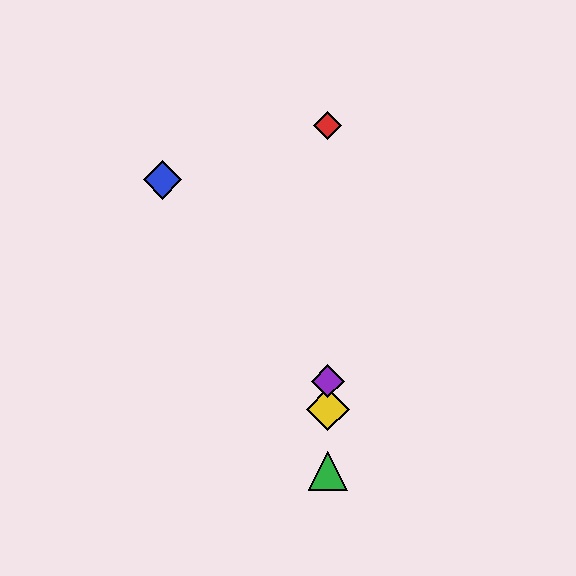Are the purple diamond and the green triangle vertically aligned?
Yes, both are at x≈328.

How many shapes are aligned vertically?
4 shapes (the red diamond, the green triangle, the yellow diamond, the purple diamond) are aligned vertically.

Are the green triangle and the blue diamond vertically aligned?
No, the green triangle is at x≈328 and the blue diamond is at x≈163.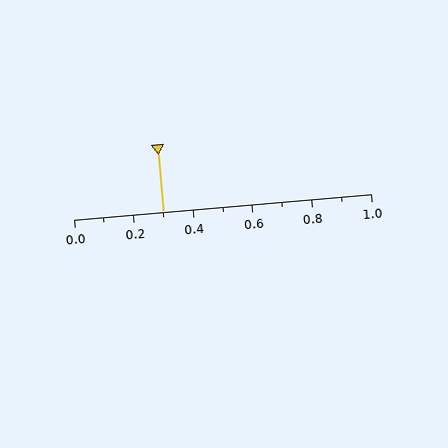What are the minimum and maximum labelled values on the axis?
The axis runs from 0.0 to 1.0.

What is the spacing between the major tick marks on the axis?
The major ticks are spaced 0.2 apart.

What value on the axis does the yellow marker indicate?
The marker indicates approximately 0.3.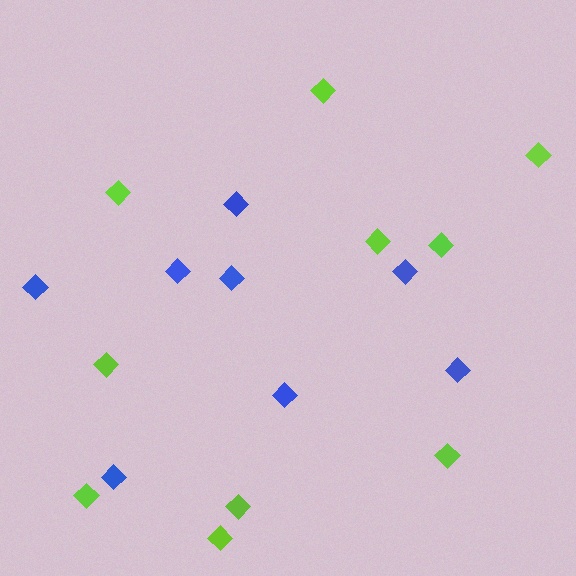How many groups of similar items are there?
There are 2 groups: one group of blue diamonds (8) and one group of lime diamonds (10).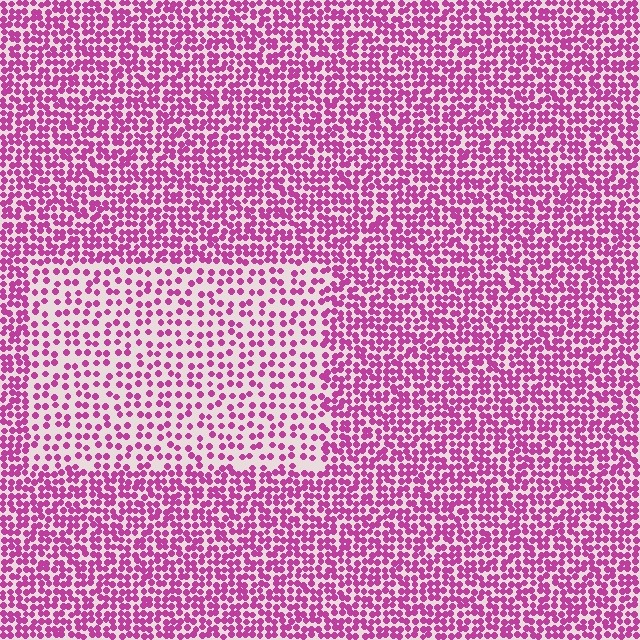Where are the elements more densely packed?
The elements are more densely packed outside the rectangle boundary.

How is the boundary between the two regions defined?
The boundary is defined by a change in element density (approximately 2.0x ratio). All elements are the same color, size, and shape.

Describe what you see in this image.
The image contains small magenta elements arranged at two different densities. A rectangle-shaped region is visible where the elements are less densely packed than the surrounding area.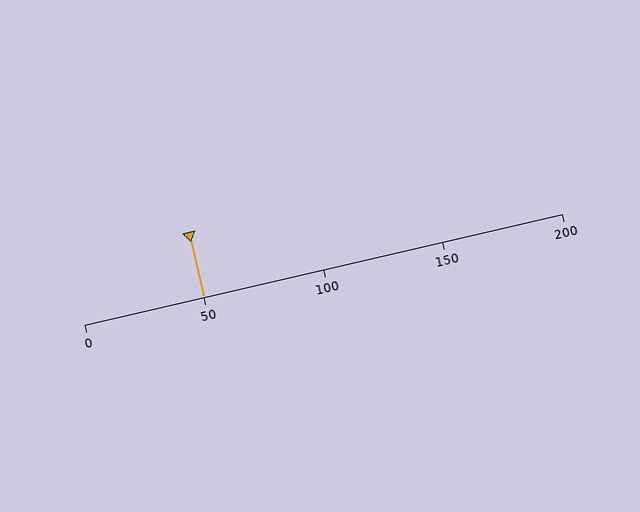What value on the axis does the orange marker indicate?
The marker indicates approximately 50.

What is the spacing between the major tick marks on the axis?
The major ticks are spaced 50 apart.